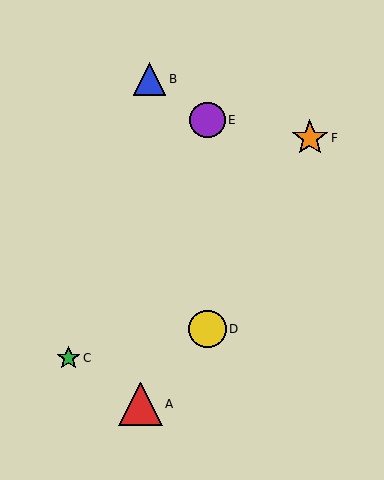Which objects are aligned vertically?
Objects D, E are aligned vertically.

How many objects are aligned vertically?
2 objects (D, E) are aligned vertically.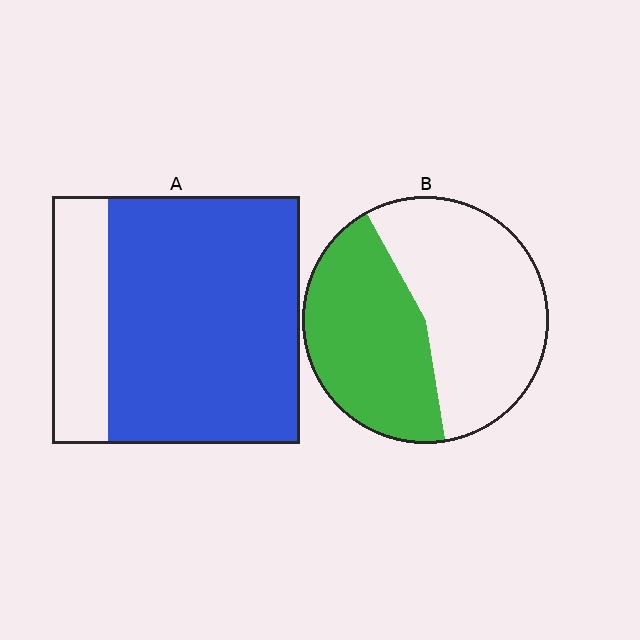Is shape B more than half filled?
No.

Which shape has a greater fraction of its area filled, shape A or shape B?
Shape A.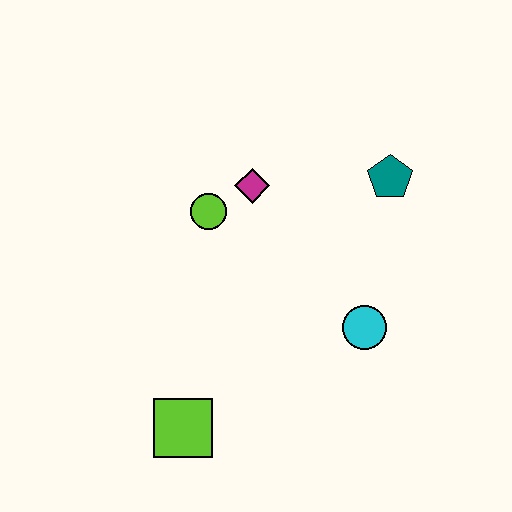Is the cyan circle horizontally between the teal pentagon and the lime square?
Yes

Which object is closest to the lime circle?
The magenta diamond is closest to the lime circle.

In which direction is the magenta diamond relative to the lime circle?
The magenta diamond is to the right of the lime circle.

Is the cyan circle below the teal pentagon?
Yes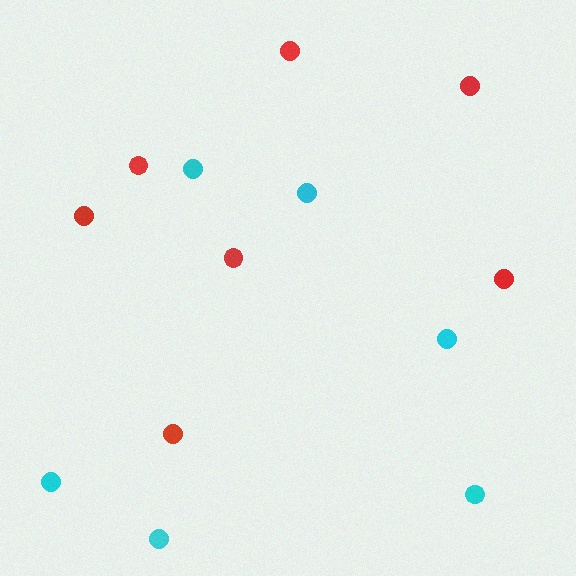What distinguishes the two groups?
There are 2 groups: one group of red circles (7) and one group of cyan circles (6).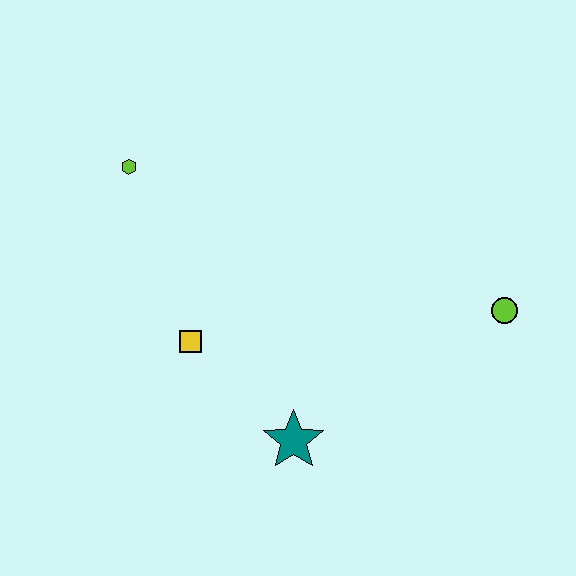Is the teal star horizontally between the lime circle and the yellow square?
Yes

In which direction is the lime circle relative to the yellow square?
The lime circle is to the right of the yellow square.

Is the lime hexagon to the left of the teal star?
Yes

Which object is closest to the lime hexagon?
The yellow square is closest to the lime hexagon.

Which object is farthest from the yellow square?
The lime circle is farthest from the yellow square.